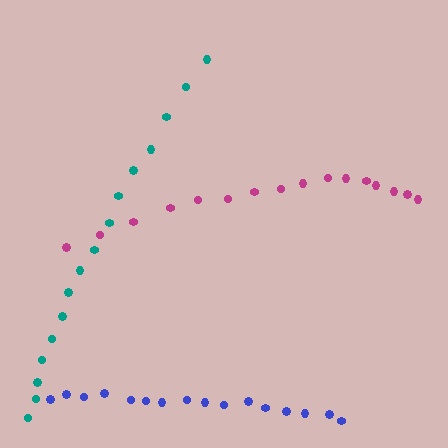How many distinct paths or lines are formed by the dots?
There are 3 distinct paths.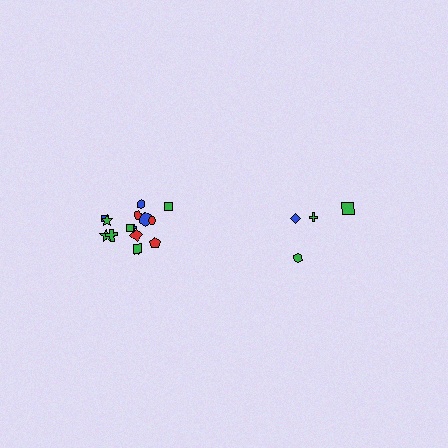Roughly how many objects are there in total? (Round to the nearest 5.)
Roughly 20 objects in total.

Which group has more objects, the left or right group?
The left group.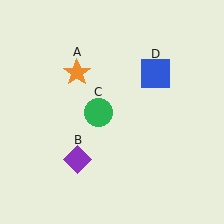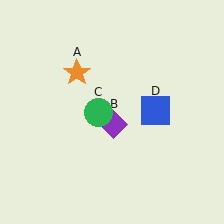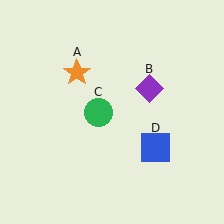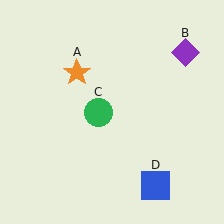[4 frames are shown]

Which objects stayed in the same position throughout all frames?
Orange star (object A) and green circle (object C) remained stationary.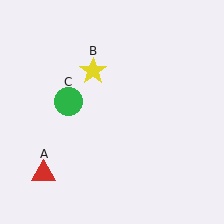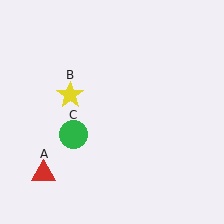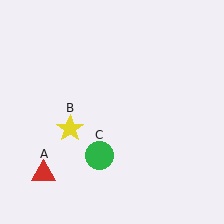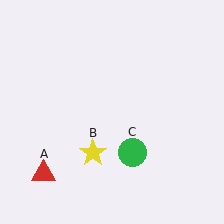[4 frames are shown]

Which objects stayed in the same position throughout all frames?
Red triangle (object A) remained stationary.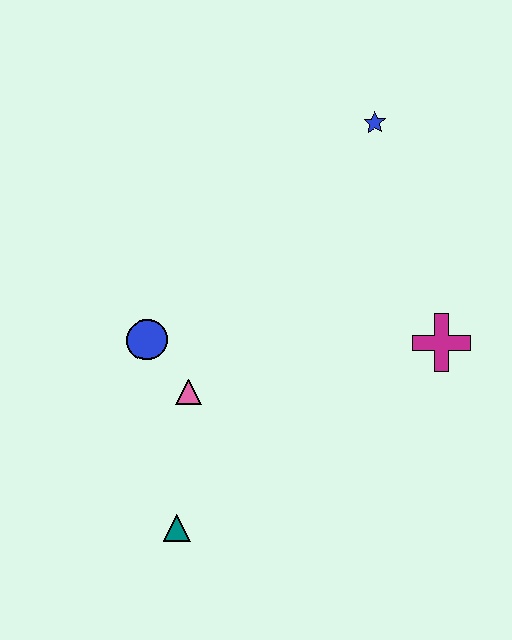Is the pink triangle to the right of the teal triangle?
Yes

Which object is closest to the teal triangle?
The pink triangle is closest to the teal triangle.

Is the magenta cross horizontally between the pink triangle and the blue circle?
No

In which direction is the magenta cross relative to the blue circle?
The magenta cross is to the right of the blue circle.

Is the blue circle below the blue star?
Yes